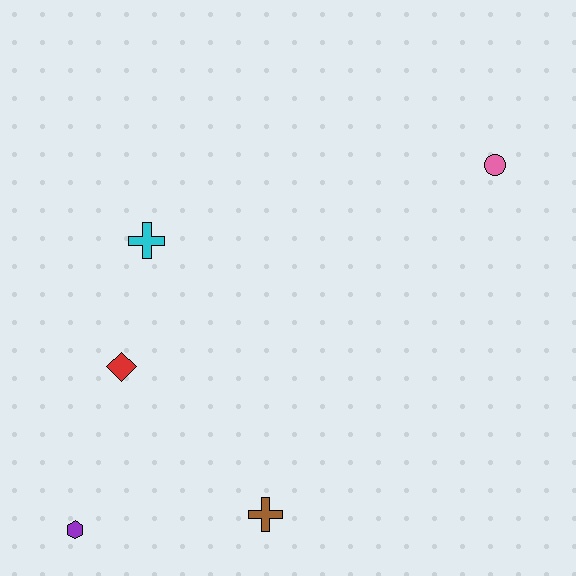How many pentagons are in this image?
There are no pentagons.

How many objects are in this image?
There are 5 objects.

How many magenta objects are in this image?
There are no magenta objects.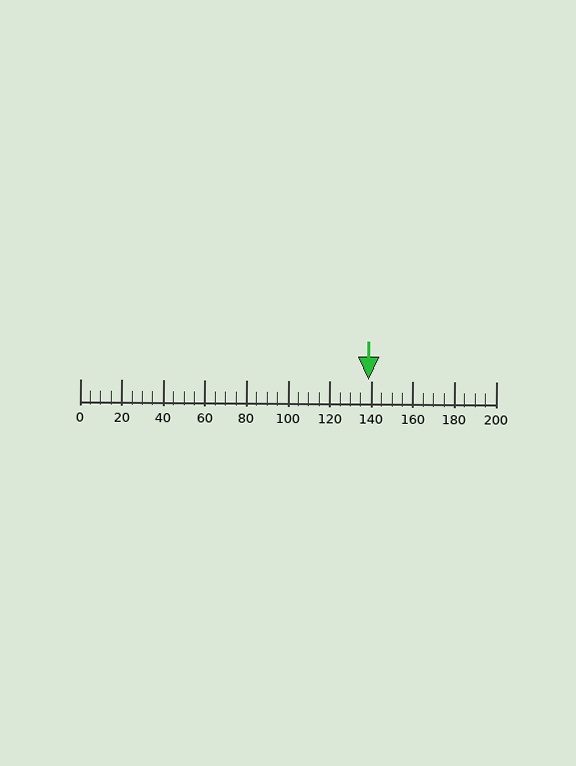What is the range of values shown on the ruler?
The ruler shows values from 0 to 200.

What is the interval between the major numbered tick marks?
The major tick marks are spaced 20 units apart.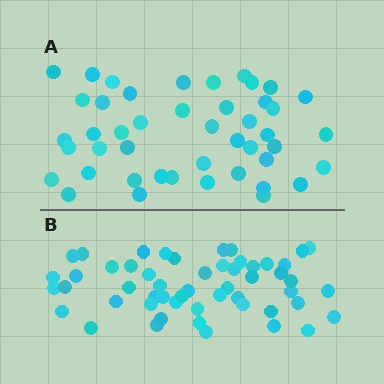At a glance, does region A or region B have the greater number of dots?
Region B (the bottom region) has more dots.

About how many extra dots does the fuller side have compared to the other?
Region B has roughly 8 or so more dots than region A.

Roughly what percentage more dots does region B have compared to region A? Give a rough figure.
About 20% more.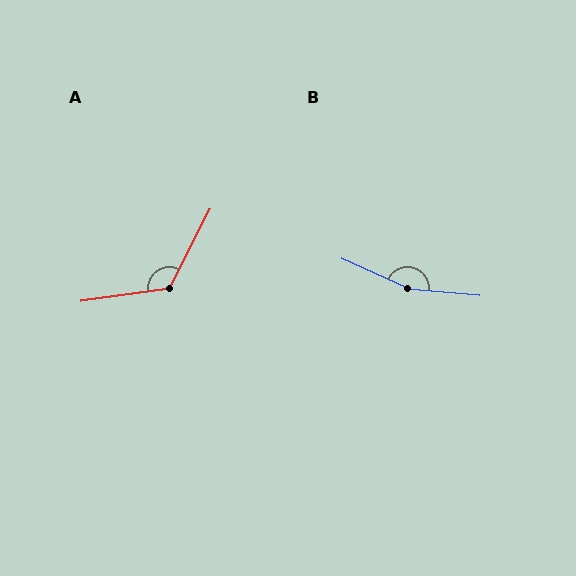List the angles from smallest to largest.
A (125°), B (161°).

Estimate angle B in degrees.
Approximately 161 degrees.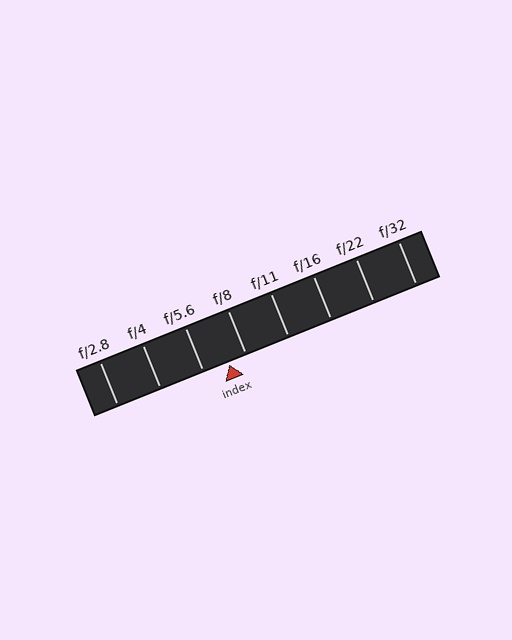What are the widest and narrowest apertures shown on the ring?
The widest aperture shown is f/2.8 and the narrowest is f/32.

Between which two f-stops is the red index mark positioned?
The index mark is between f/5.6 and f/8.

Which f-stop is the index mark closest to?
The index mark is closest to f/8.